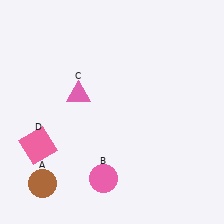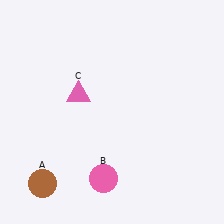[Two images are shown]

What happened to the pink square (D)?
The pink square (D) was removed in Image 2. It was in the bottom-left area of Image 1.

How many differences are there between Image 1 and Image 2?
There is 1 difference between the two images.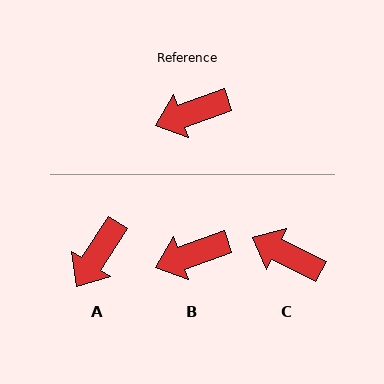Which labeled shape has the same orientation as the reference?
B.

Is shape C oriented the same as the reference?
No, it is off by about 46 degrees.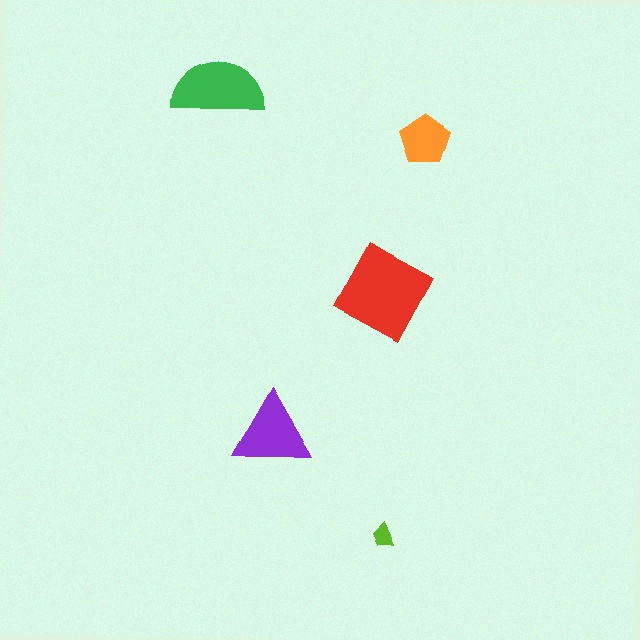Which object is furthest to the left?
The green semicircle is leftmost.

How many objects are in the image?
There are 5 objects in the image.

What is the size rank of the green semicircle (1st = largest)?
2nd.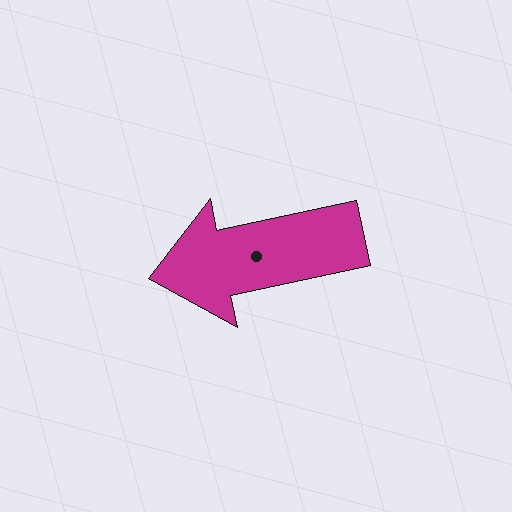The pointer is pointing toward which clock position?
Roughly 9 o'clock.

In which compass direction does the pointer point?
West.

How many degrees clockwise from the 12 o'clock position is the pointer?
Approximately 258 degrees.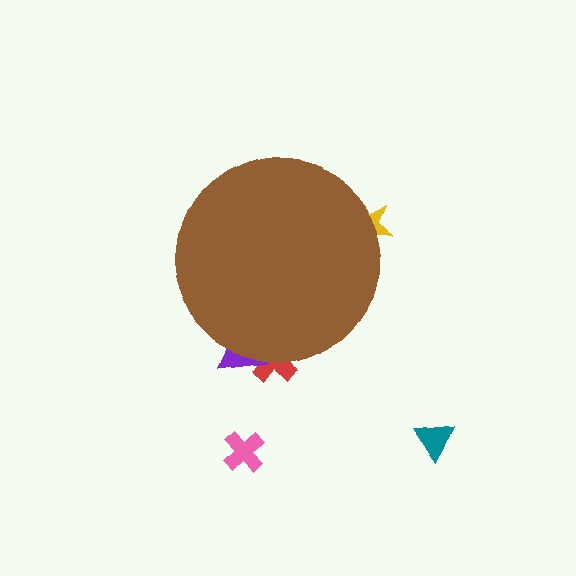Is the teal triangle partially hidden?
No, the teal triangle is fully visible.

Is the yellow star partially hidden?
Yes, the yellow star is partially hidden behind the brown circle.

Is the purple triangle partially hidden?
Yes, the purple triangle is partially hidden behind the brown circle.